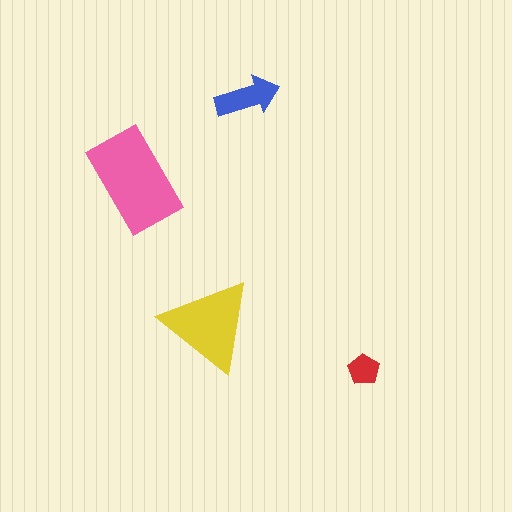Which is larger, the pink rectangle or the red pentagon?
The pink rectangle.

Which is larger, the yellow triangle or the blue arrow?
The yellow triangle.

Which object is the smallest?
The red pentagon.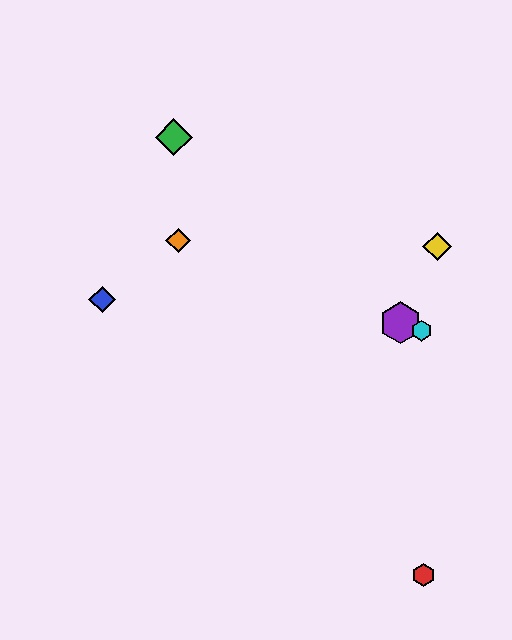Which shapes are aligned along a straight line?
The purple hexagon, the orange diamond, the cyan hexagon are aligned along a straight line.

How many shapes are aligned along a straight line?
3 shapes (the purple hexagon, the orange diamond, the cyan hexagon) are aligned along a straight line.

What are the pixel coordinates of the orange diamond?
The orange diamond is at (178, 240).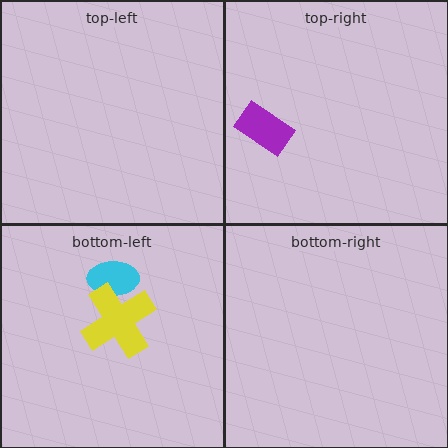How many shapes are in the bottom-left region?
2.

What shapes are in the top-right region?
The purple rectangle.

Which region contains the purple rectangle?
The top-right region.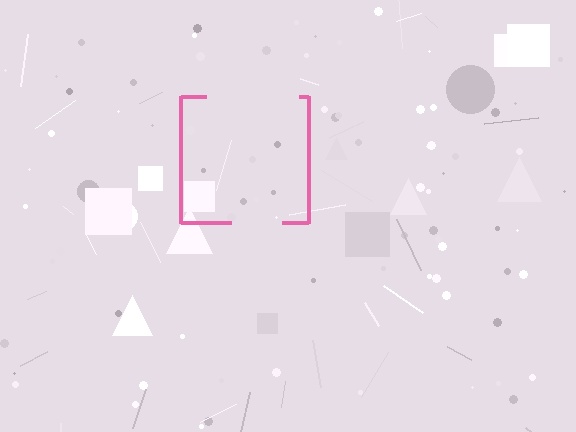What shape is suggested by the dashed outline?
The dashed outline suggests a square.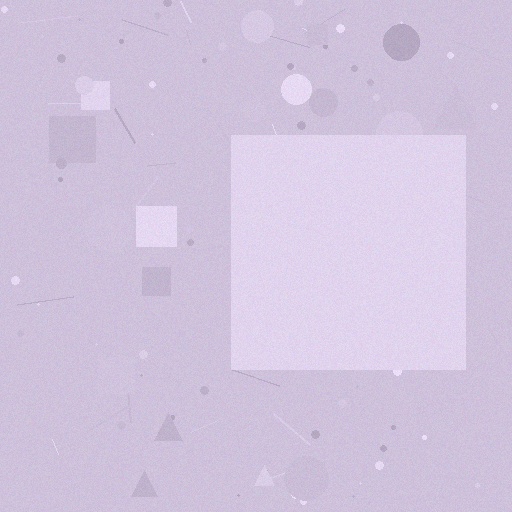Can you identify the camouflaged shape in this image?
The camouflaged shape is a square.